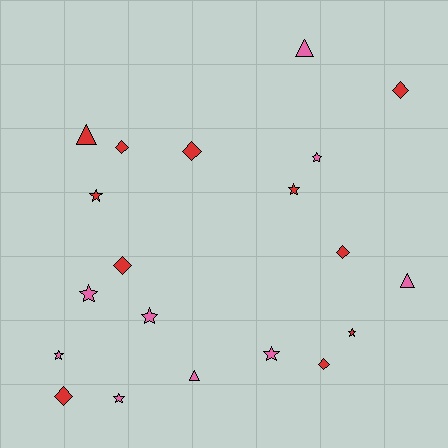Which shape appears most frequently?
Star, with 9 objects.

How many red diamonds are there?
There are 7 red diamonds.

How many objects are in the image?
There are 20 objects.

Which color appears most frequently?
Red, with 11 objects.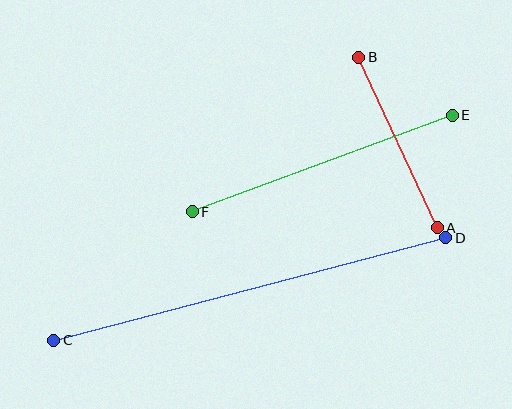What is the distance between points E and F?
The distance is approximately 278 pixels.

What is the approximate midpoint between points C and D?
The midpoint is at approximately (250, 289) pixels.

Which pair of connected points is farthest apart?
Points C and D are farthest apart.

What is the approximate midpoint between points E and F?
The midpoint is at approximately (322, 164) pixels.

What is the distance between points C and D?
The distance is approximately 405 pixels.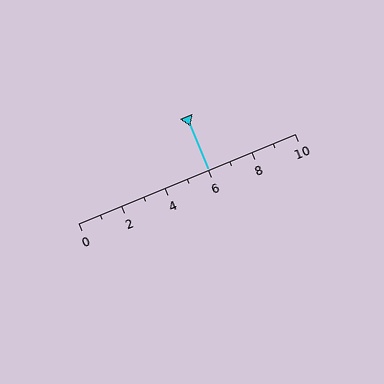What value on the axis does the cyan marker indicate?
The marker indicates approximately 6.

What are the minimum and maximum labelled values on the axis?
The axis runs from 0 to 10.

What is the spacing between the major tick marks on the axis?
The major ticks are spaced 2 apart.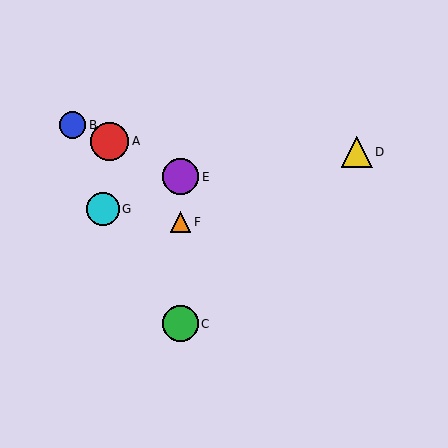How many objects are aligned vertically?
3 objects (C, E, F) are aligned vertically.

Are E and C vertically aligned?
Yes, both are at x≈181.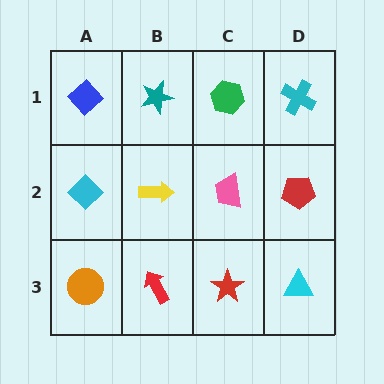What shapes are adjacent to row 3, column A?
A cyan diamond (row 2, column A), a red arrow (row 3, column B).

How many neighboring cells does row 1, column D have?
2.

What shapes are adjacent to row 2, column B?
A teal star (row 1, column B), a red arrow (row 3, column B), a cyan diamond (row 2, column A), a pink trapezoid (row 2, column C).